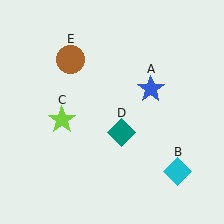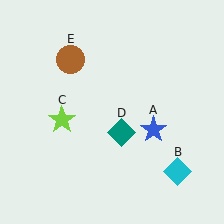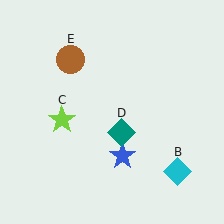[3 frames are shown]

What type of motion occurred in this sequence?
The blue star (object A) rotated clockwise around the center of the scene.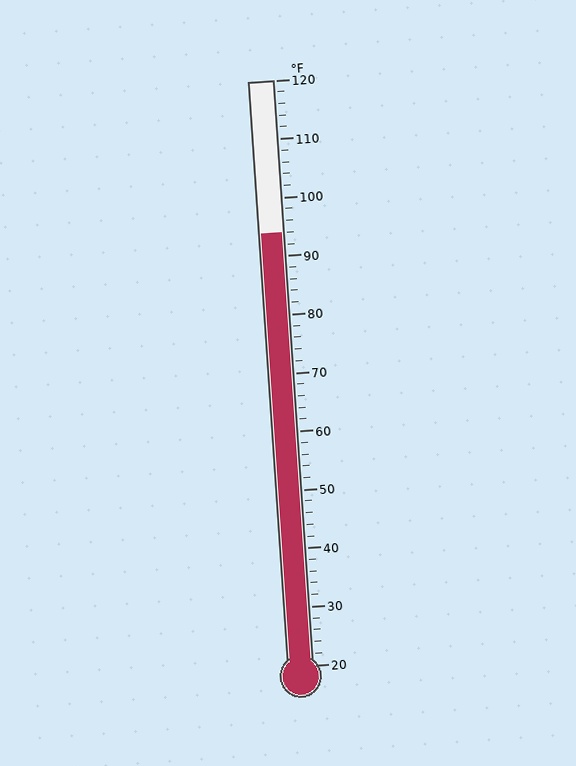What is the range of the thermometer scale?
The thermometer scale ranges from 20°F to 120°F.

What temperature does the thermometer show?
The thermometer shows approximately 94°F.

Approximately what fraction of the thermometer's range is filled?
The thermometer is filled to approximately 75% of its range.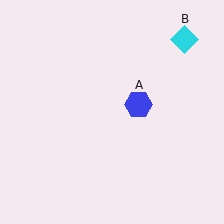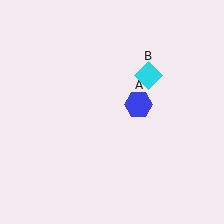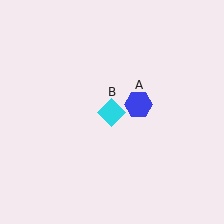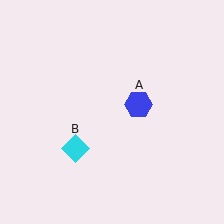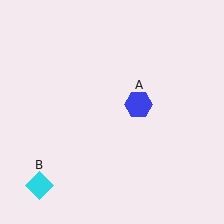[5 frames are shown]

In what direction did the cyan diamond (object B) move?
The cyan diamond (object B) moved down and to the left.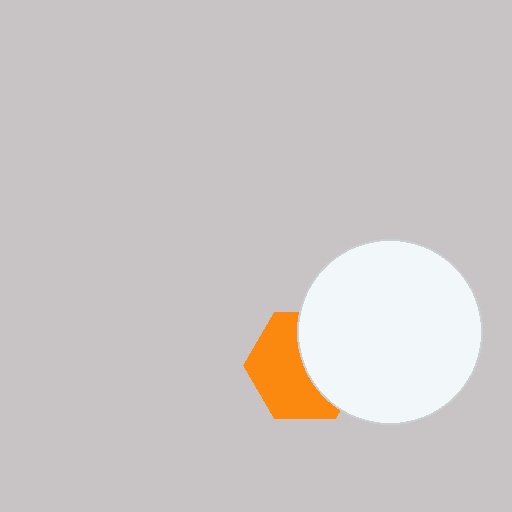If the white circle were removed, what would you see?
You would see the complete orange hexagon.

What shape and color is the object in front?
The object in front is a white circle.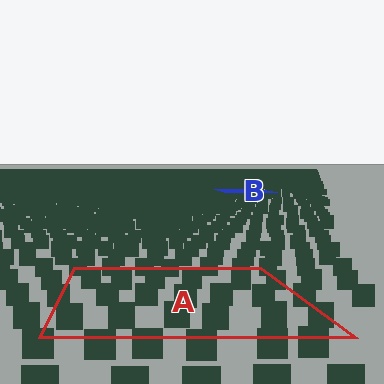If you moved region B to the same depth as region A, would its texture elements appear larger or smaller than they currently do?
They would appear larger. At a closer depth, the same texture elements are projected at a bigger on-screen size.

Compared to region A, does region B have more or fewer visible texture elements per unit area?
Region B has more texture elements per unit area — they are packed more densely because it is farther away.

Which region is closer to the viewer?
Region A is closer. The texture elements there are larger and more spread out.